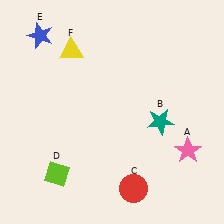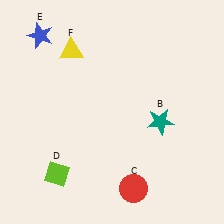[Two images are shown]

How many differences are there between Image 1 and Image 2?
There is 1 difference between the two images.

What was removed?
The pink star (A) was removed in Image 2.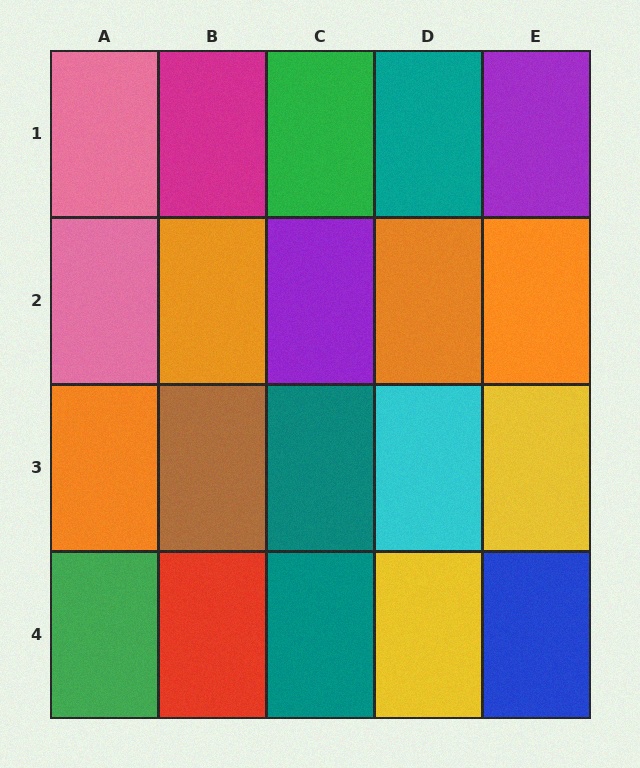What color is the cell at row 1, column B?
Magenta.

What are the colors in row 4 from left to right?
Green, red, teal, yellow, blue.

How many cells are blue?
1 cell is blue.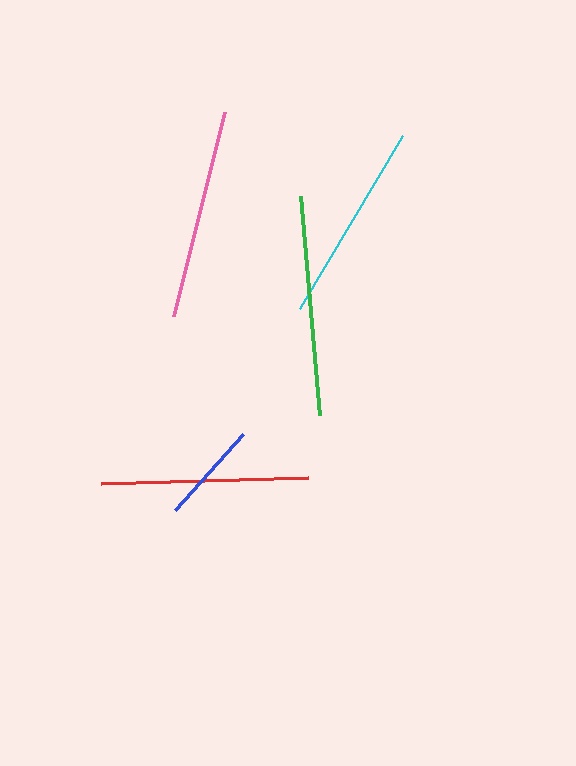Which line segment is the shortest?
The blue line is the shortest at approximately 102 pixels.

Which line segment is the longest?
The green line is the longest at approximately 220 pixels.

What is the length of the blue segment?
The blue segment is approximately 102 pixels long.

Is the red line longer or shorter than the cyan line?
The red line is longer than the cyan line.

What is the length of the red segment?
The red segment is approximately 207 pixels long.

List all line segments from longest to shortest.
From longest to shortest: green, pink, red, cyan, blue.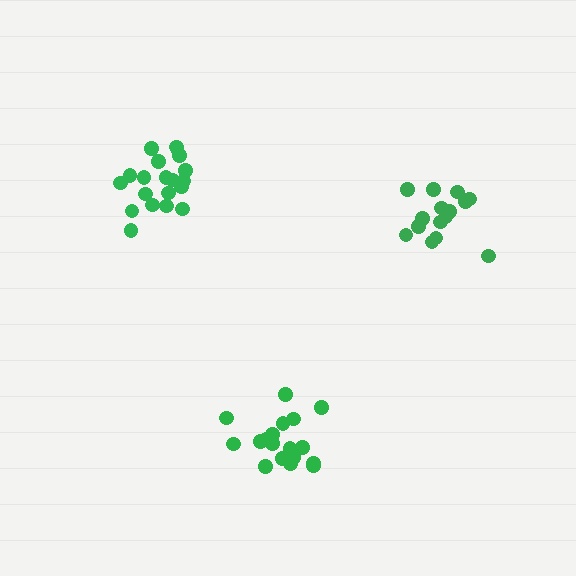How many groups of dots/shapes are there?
There are 3 groups.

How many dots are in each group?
Group 1: 20 dots, Group 2: 15 dots, Group 3: 18 dots (53 total).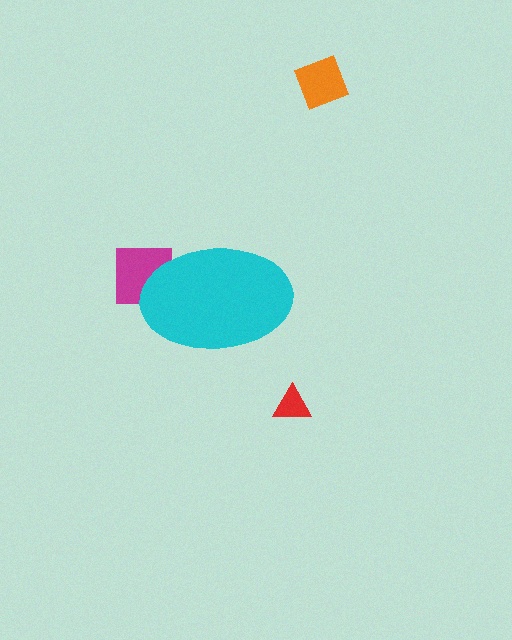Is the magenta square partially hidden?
Yes, the magenta square is partially hidden behind the cyan ellipse.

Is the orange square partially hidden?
No, the orange square is fully visible.